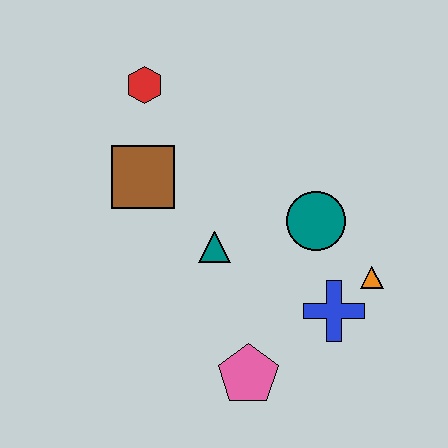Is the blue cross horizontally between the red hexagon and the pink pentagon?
No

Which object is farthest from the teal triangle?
The red hexagon is farthest from the teal triangle.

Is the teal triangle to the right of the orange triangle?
No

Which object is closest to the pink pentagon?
The blue cross is closest to the pink pentagon.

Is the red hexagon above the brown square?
Yes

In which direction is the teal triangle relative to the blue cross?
The teal triangle is to the left of the blue cross.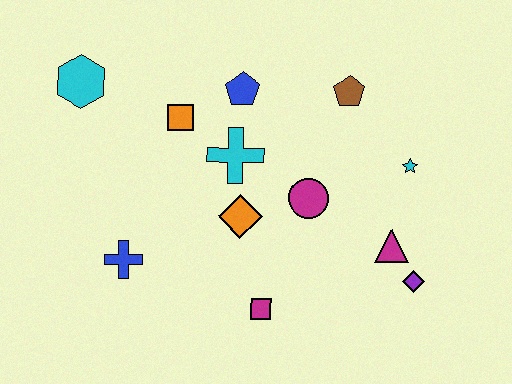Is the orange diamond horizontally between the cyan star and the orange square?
Yes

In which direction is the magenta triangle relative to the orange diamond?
The magenta triangle is to the right of the orange diamond.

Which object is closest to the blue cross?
The orange diamond is closest to the blue cross.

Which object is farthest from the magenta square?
The cyan hexagon is farthest from the magenta square.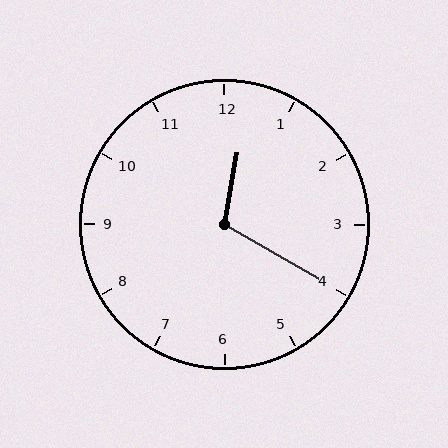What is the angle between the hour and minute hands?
Approximately 110 degrees.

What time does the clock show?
12:20.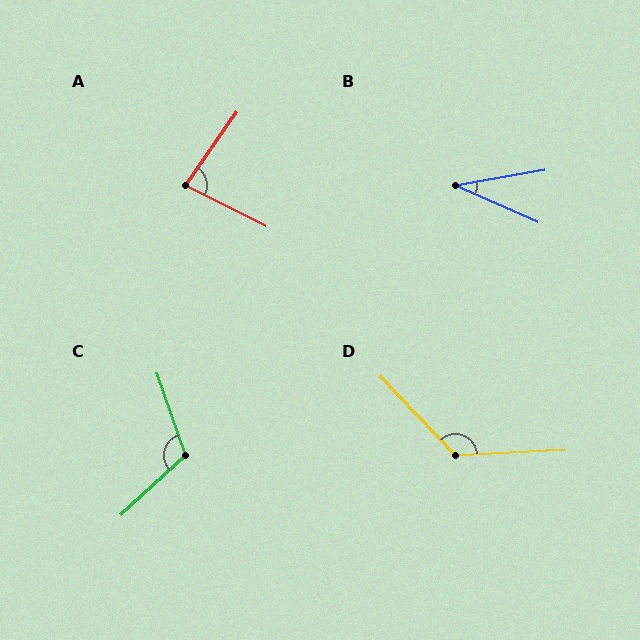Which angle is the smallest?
B, at approximately 33 degrees.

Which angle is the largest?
D, at approximately 131 degrees.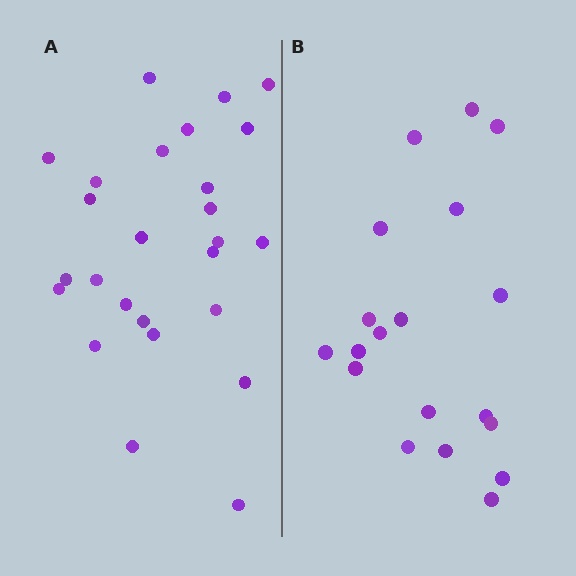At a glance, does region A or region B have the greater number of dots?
Region A (the left region) has more dots.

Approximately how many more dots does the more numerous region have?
Region A has roughly 8 or so more dots than region B.